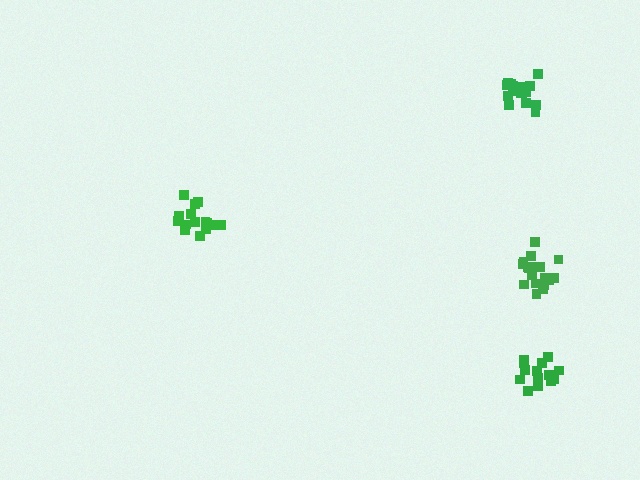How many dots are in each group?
Group 1: 18 dots, Group 2: 15 dots, Group 3: 14 dots, Group 4: 19 dots (66 total).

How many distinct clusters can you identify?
There are 4 distinct clusters.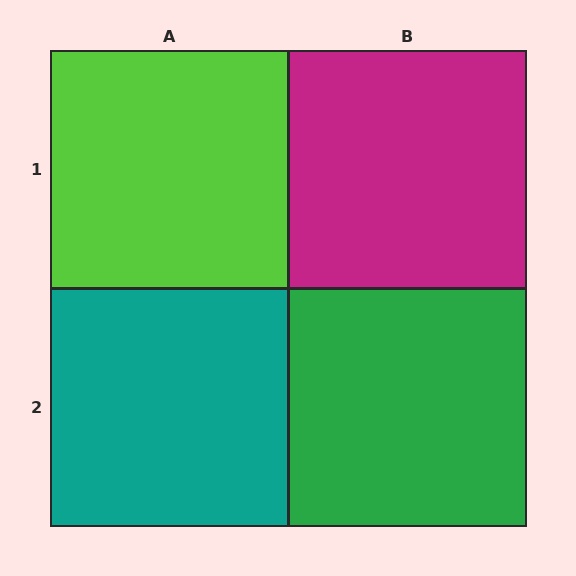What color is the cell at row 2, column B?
Green.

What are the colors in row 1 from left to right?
Lime, magenta.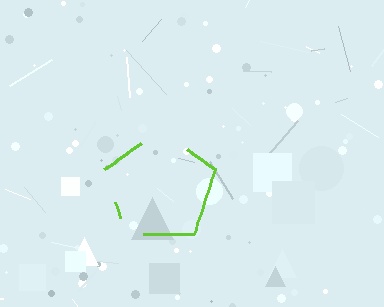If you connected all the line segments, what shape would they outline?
They would outline a pentagon.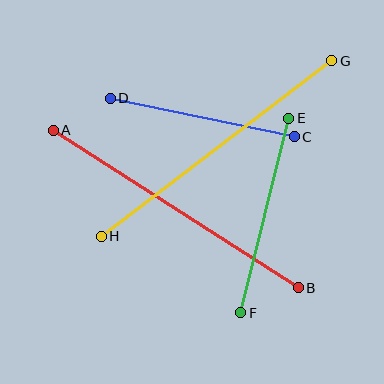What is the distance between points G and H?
The distance is approximately 290 pixels.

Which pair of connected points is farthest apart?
Points A and B are farthest apart.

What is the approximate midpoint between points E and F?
The midpoint is at approximately (265, 215) pixels.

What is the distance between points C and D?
The distance is approximately 188 pixels.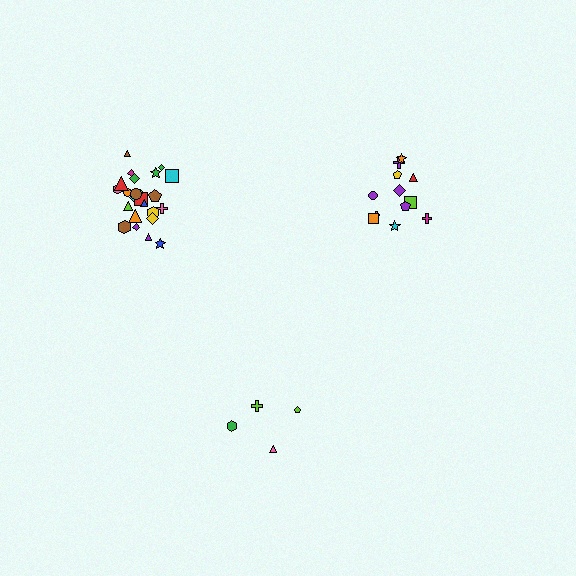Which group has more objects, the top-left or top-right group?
The top-left group.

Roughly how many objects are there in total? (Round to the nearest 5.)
Roughly 40 objects in total.